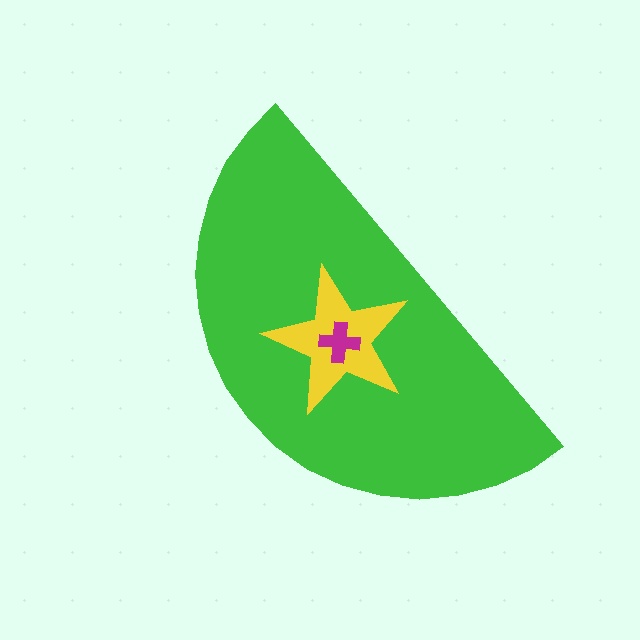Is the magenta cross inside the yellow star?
Yes.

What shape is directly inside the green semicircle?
The yellow star.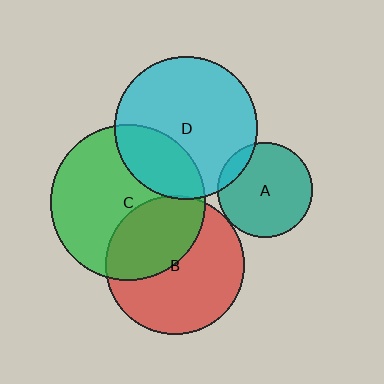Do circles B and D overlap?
Yes.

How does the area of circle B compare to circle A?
Approximately 2.1 times.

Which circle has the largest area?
Circle C (green).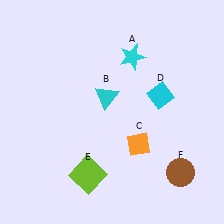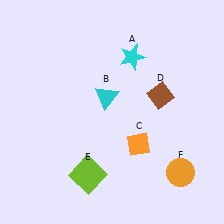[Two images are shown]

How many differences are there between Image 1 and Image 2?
There are 2 differences between the two images.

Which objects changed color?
D changed from cyan to brown. F changed from brown to orange.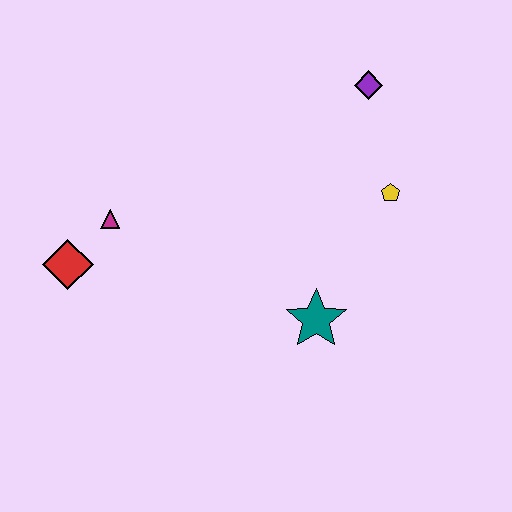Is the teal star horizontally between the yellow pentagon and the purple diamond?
No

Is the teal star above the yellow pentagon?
No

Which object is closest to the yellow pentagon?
The purple diamond is closest to the yellow pentagon.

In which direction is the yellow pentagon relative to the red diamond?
The yellow pentagon is to the right of the red diamond.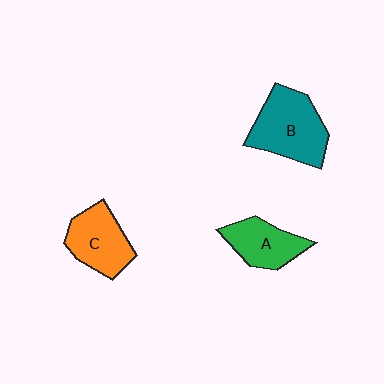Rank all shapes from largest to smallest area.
From largest to smallest: B (teal), C (orange), A (green).